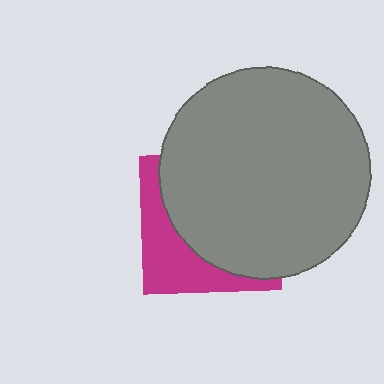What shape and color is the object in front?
The object in front is a gray circle.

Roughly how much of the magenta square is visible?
A small part of it is visible (roughly 34%).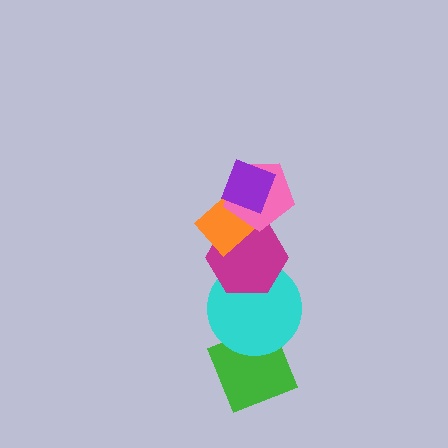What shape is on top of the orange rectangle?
The pink pentagon is on top of the orange rectangle.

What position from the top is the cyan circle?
The cyan circle is 5th from the top.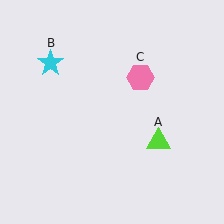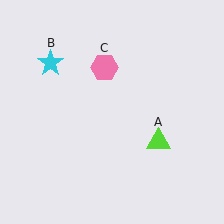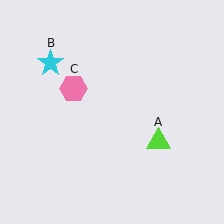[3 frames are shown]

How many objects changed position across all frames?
1 object changed position: pink hexagon (object C).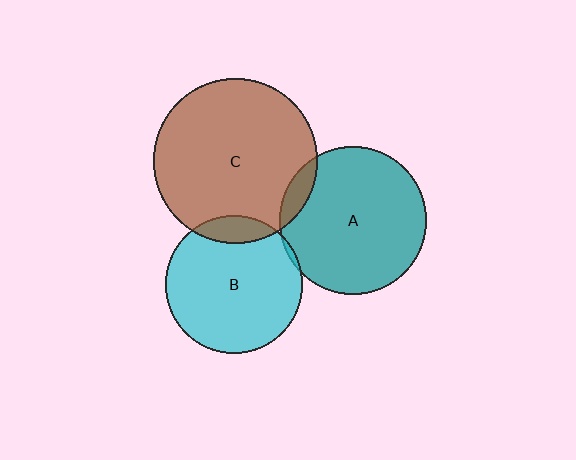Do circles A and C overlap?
Yes.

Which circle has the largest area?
Circle C (brown).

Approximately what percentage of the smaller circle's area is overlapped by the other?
Approximately 10%.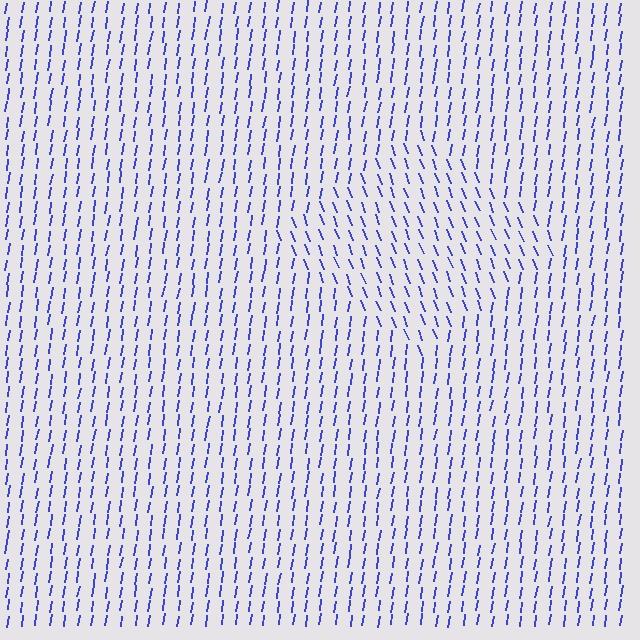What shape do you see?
I see a diamond.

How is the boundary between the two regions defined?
The boundary is defined purely by a change in line orientation (approximately 30 degrees difference). All lines are the same color and thickness.